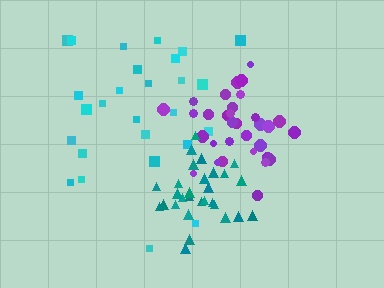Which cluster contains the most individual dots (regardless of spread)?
Purple (34).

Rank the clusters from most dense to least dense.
purple, teal, cyan.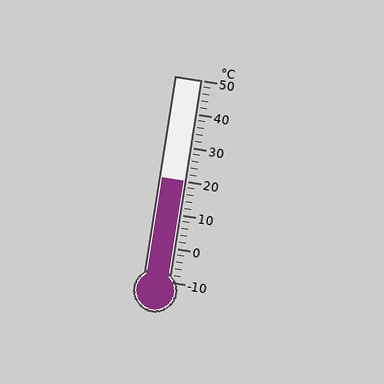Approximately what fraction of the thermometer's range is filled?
The thermometer is filled to approximately 50% of its range.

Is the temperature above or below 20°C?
The temperature is at 20°C.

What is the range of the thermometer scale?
The thermometer scale ranges from -10°C to 50°C.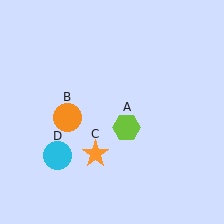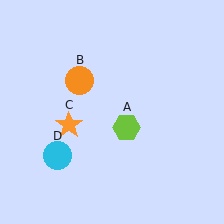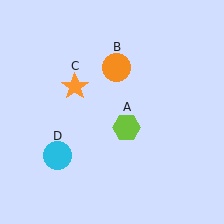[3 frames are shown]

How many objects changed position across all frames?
2 objects changed position: orange circle (object B), orange star (object C).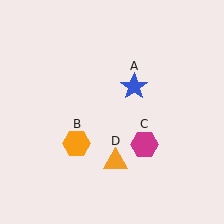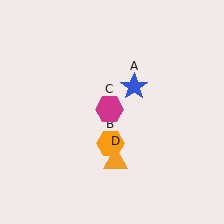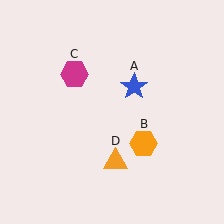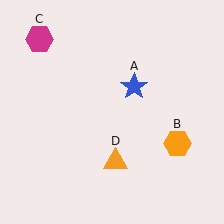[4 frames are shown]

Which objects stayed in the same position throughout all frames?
Blue star (object A) and orange triangle (object D) remained stationary.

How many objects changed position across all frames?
2 objects changed position: orange hexagon (object B), magenta hexagon (object C).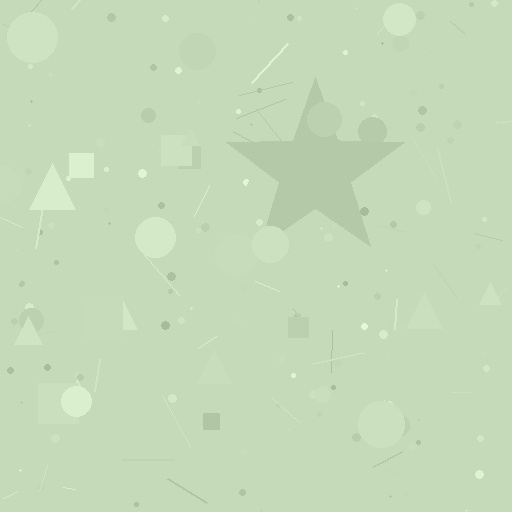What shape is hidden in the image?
A star is hidden in the image.